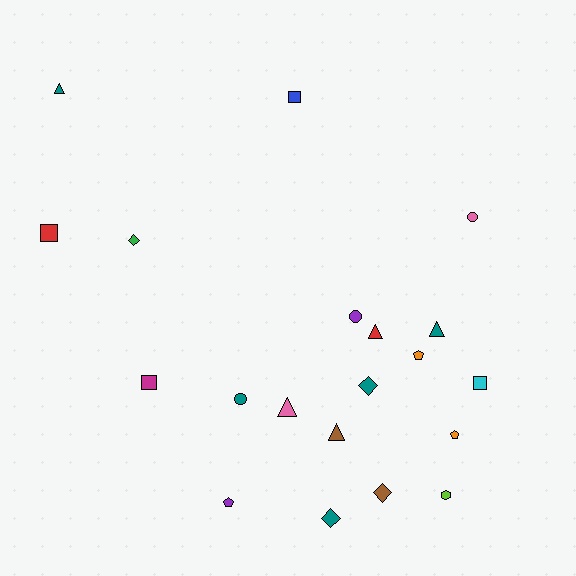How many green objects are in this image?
There is 1 green object.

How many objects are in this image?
There are 20 objects.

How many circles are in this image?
There are 3 circles.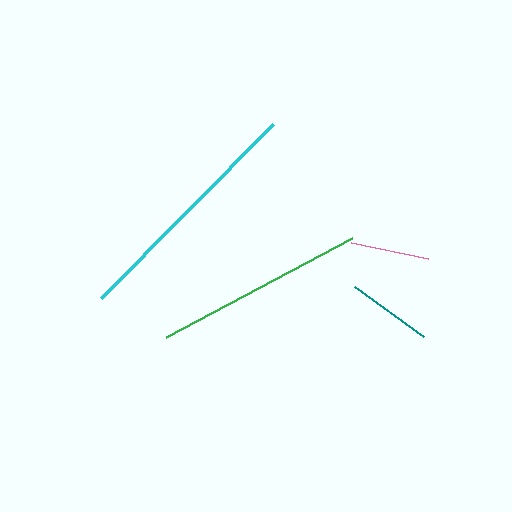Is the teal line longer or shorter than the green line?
The green line is longer than the teal line.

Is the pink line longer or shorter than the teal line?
The teal line is longer than the pink line.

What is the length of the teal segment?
The teal segment is approximately 85 pixels long.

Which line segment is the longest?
The cyan line is the longest at approximately 244 pixels.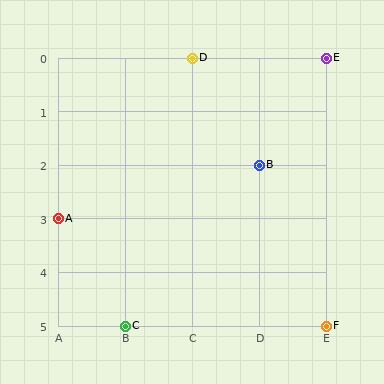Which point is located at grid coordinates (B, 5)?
Point C is at (B, 5).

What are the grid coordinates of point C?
Point C is at grid coordinates (B, 5).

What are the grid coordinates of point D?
Point D is at grid coordinates (C, 0).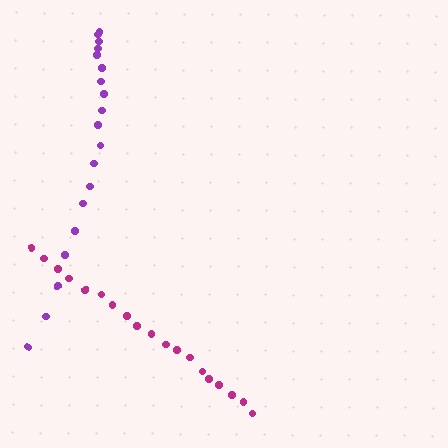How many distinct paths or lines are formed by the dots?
There are 2 distinct paths.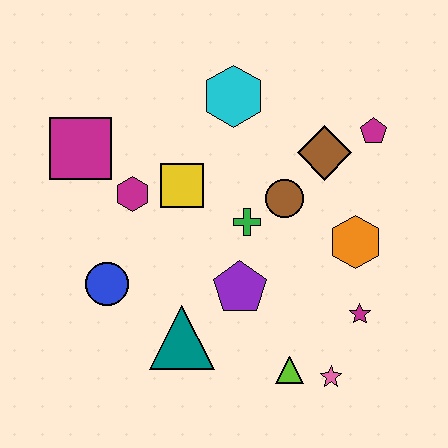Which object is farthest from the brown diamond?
The blue circle is farthest from the brown diamond.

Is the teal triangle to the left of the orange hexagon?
Yes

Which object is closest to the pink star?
The lime triangle is closest to the pink star.